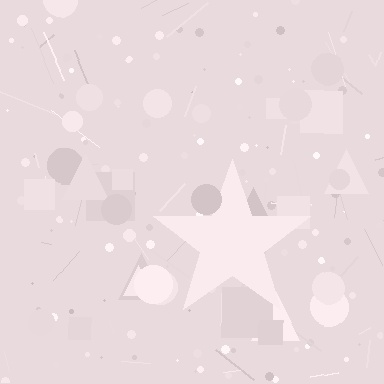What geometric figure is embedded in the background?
A star is embedded in the background.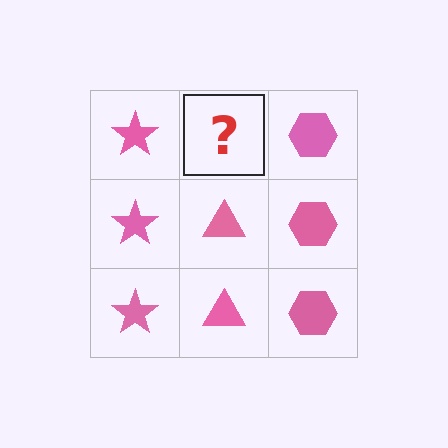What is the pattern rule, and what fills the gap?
The rule is that each column has a consistent shape. The gap should be filled with a pink triangle.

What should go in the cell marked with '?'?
The missing cell should contain a pink triangle.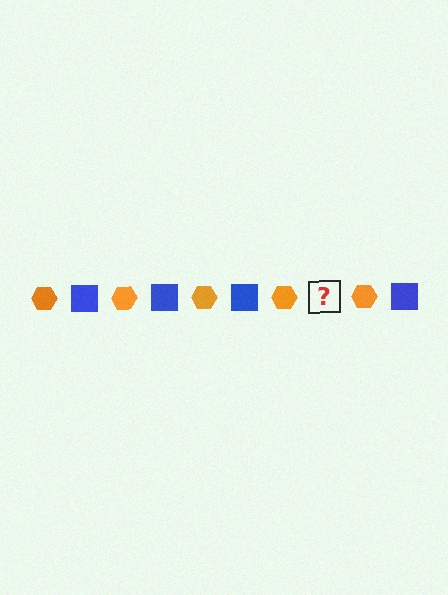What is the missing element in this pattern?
The missing element is a blue square.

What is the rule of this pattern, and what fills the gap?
The rule is that the pattern alternates between orange hexagon and blue square. The gap should be filled with a blue square.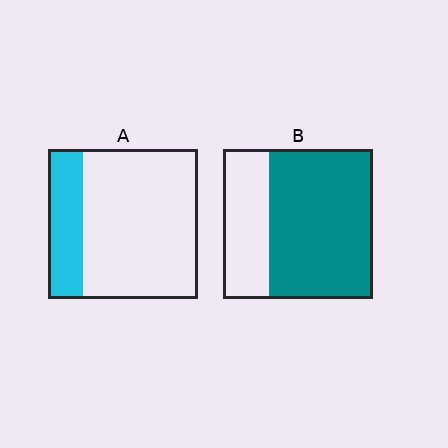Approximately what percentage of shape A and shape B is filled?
A is approximately 25% and B is approximately 70%.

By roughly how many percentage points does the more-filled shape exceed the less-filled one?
By roughly 45 percentage points (B over A).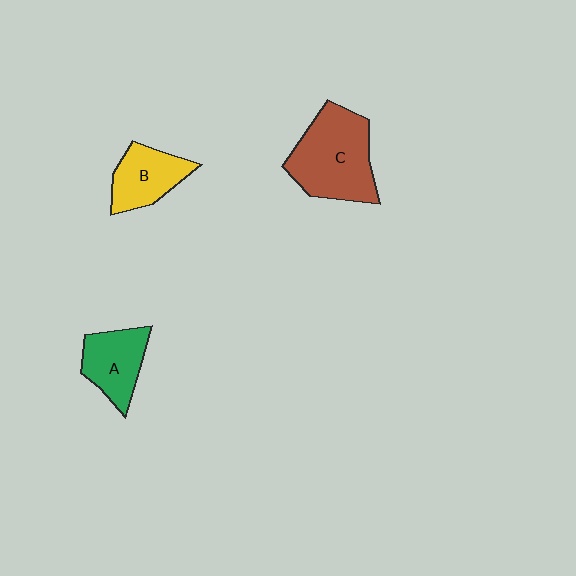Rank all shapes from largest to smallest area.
From largest to smallest: C (brown), A (green), B (yellow).